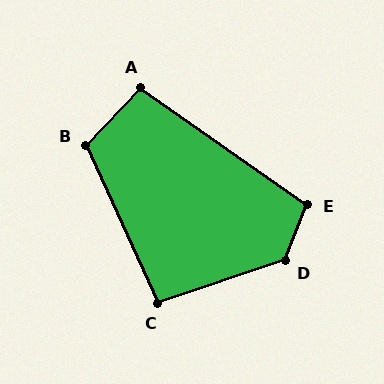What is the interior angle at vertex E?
Approximately 104 degrees (obtuse).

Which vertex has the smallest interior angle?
C, at approximately 96 degrees.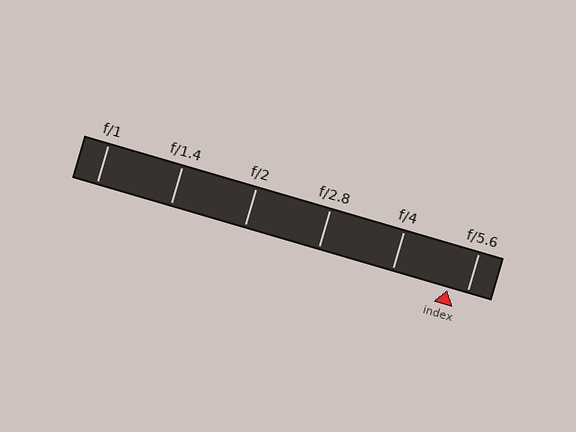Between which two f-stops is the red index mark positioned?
The index mark is between f/4 and f/5.6.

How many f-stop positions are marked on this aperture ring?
There are 6 f-stop positions marked.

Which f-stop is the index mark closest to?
The index mark is closest to f/5.6.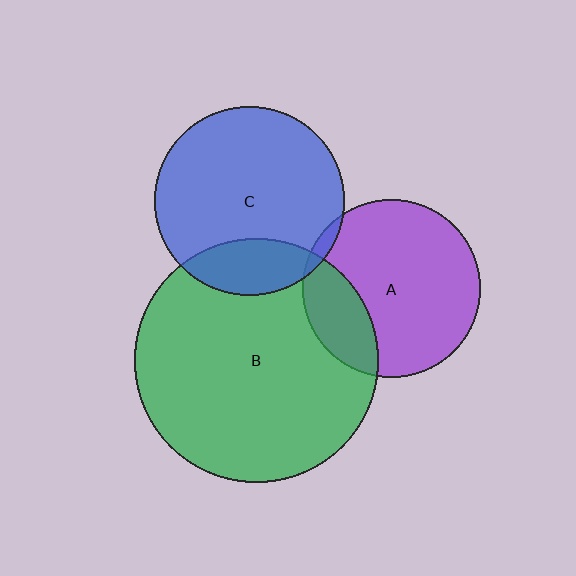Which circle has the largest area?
Circle B (green).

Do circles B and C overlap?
Yes.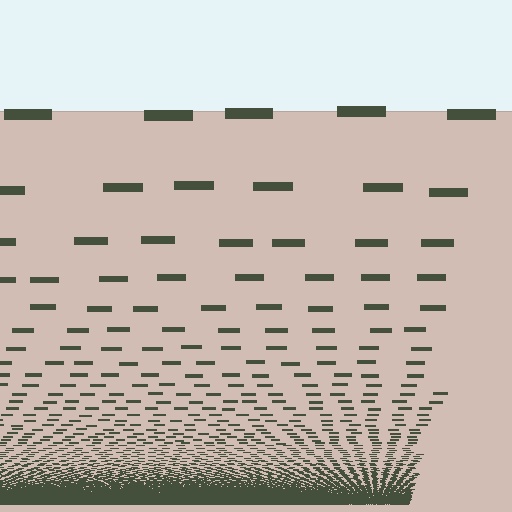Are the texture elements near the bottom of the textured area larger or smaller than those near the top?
Smaller. The gradient is inverted — elements near the bottom are smaller and denser.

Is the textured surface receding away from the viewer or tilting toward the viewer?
The surface appears to tilt toward the viewer. Texture elements get larger and sparser toward the top.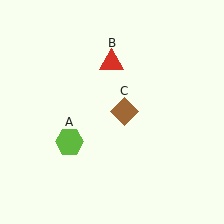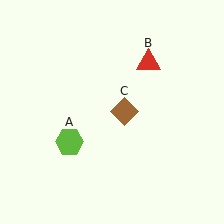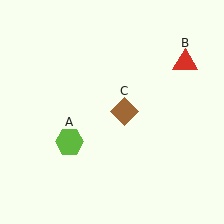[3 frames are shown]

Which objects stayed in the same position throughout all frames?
Lime hexagon (object A) and brown diamond (object C) remained stationary.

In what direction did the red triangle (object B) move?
The red triangle (object B) moved right.